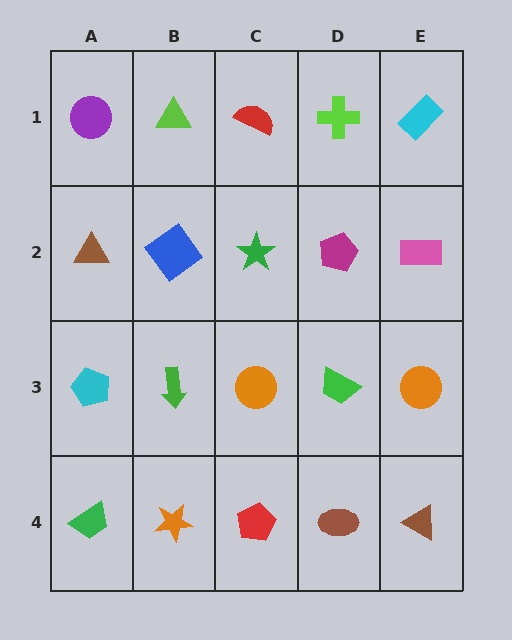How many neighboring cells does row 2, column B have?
4.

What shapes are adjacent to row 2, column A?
A purple circle (row 1, column A), a cyan pentagon (row 3, column A), a blue diamond (row 2, column B).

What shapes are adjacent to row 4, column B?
A green arrow (row 3, column B), a green trapezoid (row 4, column A), a red pentagon (row 4, column C).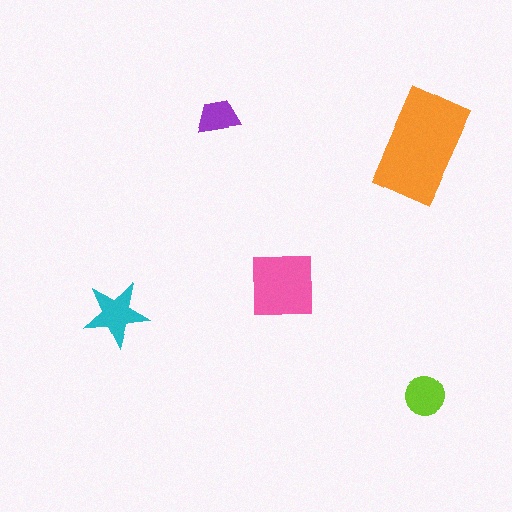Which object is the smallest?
The purple trapezoid.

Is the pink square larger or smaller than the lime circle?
Larger.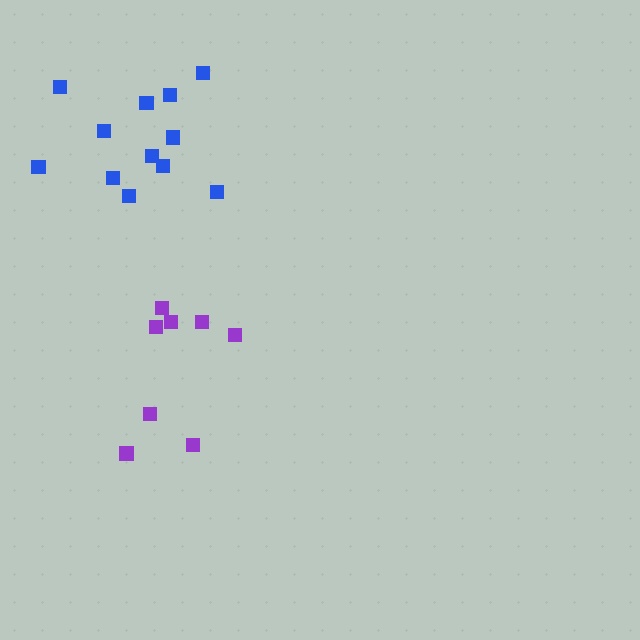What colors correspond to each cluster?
The clusters are colored: purple, blue.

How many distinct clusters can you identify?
There are 2 distinct clusters.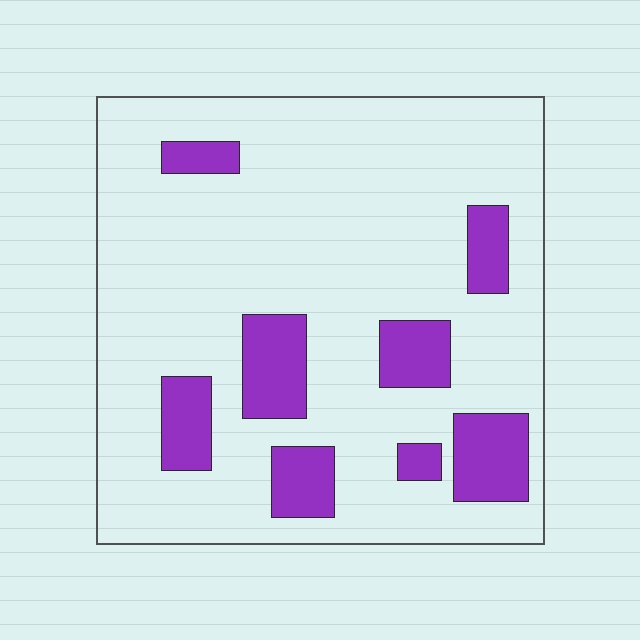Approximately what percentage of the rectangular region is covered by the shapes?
Approximately 20%.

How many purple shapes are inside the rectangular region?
8.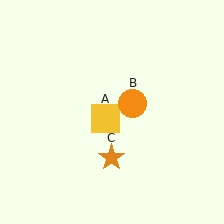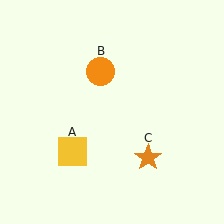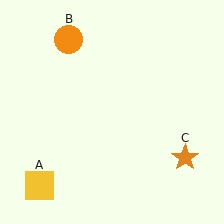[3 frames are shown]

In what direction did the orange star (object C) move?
The orange star (object C) moved right.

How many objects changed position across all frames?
3 objects changed position: yellow square (object A), orange circle (object B), orange star (object C).